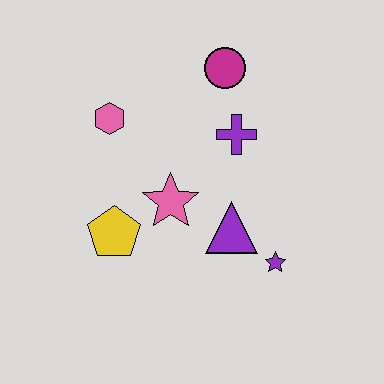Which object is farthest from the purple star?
The pink hexagon is farthest from the purple star.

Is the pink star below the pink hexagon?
Yes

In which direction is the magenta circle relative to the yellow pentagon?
The magenta circle is above the yellow pentagon.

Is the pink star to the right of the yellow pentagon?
Yes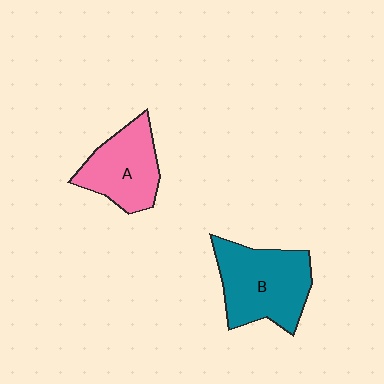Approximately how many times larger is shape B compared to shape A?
Approximately 1.3 times.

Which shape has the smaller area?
Shape A (pink).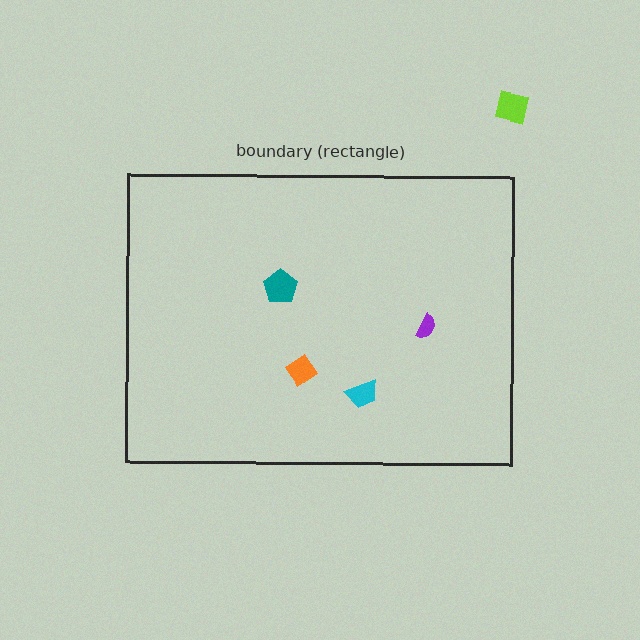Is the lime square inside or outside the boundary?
Outside.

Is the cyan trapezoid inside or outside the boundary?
Inside.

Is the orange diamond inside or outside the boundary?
Inside.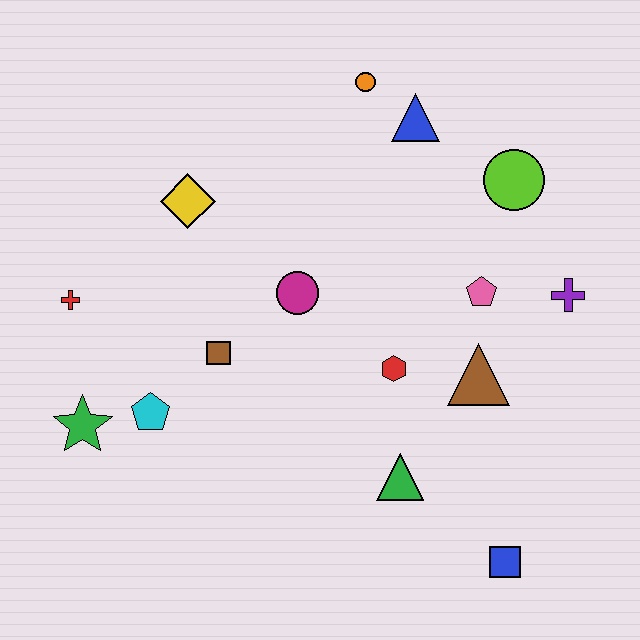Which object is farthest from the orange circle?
The blue square is farthest from the orange circle.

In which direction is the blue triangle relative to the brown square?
The blue triangle is above the brown square.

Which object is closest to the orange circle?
The blue triangle is closest to the orange circle.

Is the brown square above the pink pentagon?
No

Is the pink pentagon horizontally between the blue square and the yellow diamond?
Yes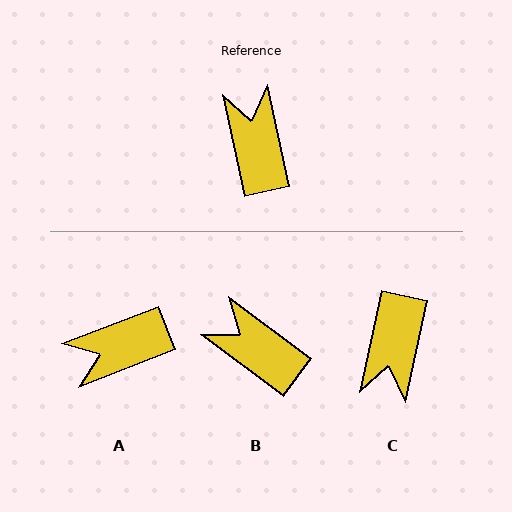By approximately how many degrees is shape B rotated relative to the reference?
Approximately 41 degrees counter-clockwise.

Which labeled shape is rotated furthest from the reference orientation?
C, about 156 degrees away.